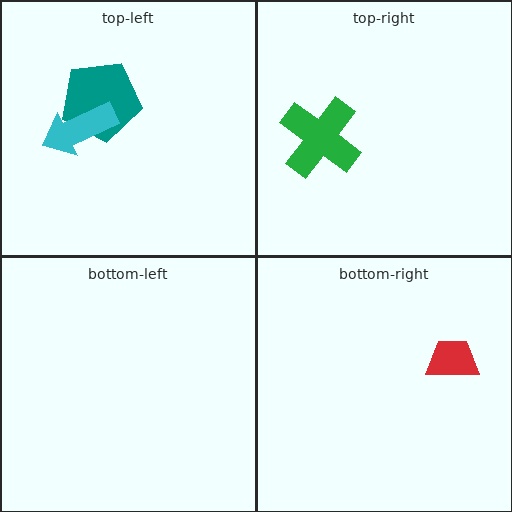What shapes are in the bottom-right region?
The red trapezoid.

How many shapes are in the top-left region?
2.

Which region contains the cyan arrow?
The top-left region.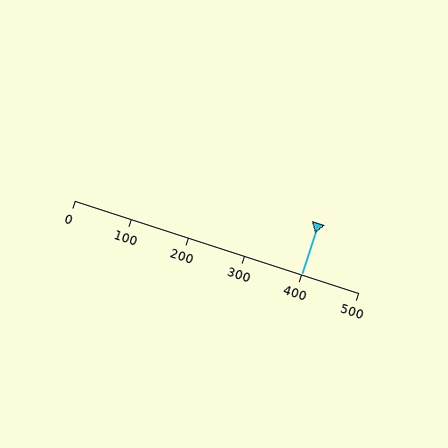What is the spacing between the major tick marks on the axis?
The major ticks are spaced 100 apart.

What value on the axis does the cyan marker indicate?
The marker indicates approximately 400.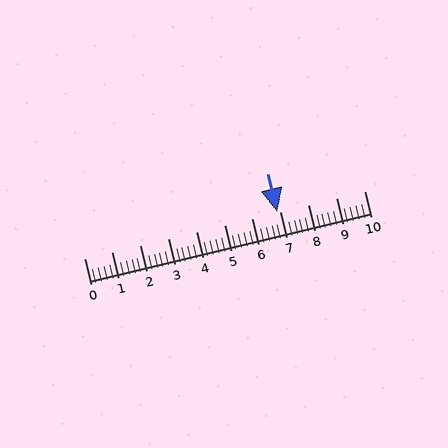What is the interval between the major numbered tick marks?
The major tick marks are spaced 1 units apart.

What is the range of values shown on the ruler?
The ruler shows values from 0 to 10.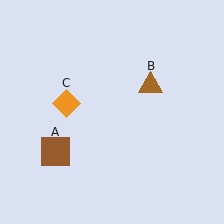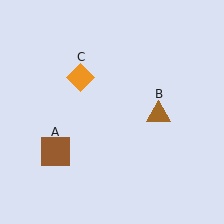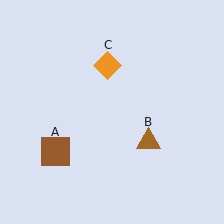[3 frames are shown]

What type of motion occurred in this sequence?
The brown triangle (object B), orange diamond (object C) rotated clockwise around the center of the scene.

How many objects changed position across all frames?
2 objects changed position: brown triangle (object B), orange diamond (object C).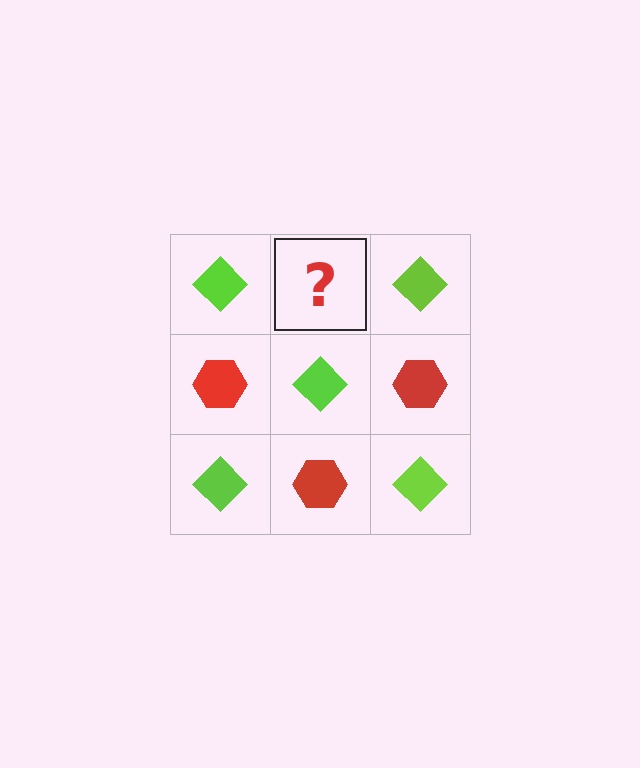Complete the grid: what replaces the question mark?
The question mark should be replaced with a red hexagon.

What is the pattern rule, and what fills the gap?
The rule is that it alternates lime diamond and red hexagon in a checkerboard pattern. The gap should be filled with a red hexagon.